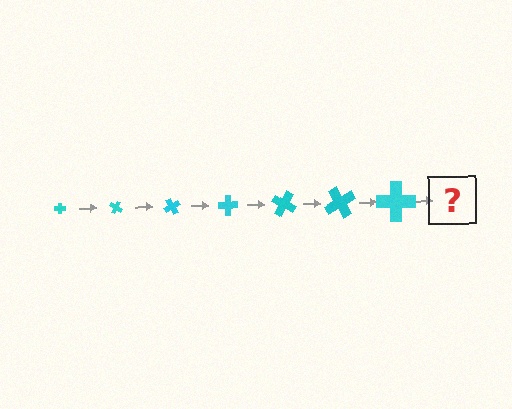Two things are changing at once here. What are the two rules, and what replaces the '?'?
The two rules are that the cross grows larger each step and it rotates 30 degrees each step. The '?' should be a cross, larger than the previous one and rotated 210 degrees from the start.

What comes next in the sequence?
The next element should be a cross, larger than the previous one and rotated 210 degrees from the start.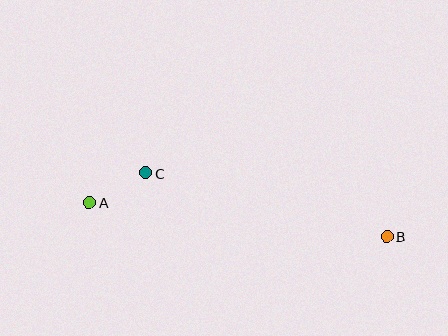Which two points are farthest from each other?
Points A and B are farthest from each other.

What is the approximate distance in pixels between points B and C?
The distance between B and C is approximately 250 pixels.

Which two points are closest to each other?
Points A and C are closest to each other.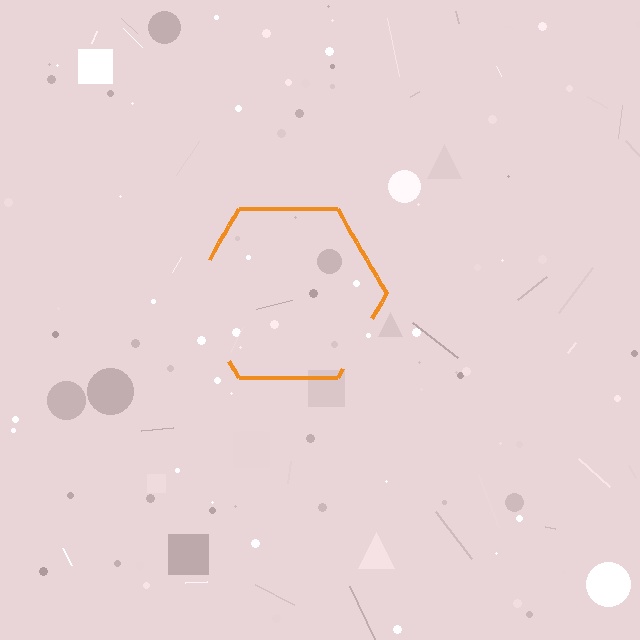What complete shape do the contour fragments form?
The contour fragments form a hexagon.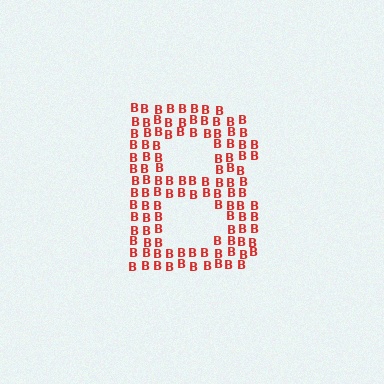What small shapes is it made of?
It is made of small letter B's.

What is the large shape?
The large shape is the letter B.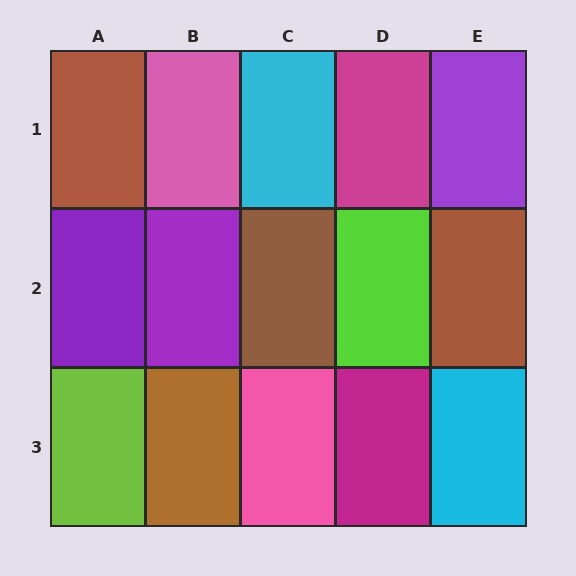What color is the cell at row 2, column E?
Brown.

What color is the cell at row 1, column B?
Pink.